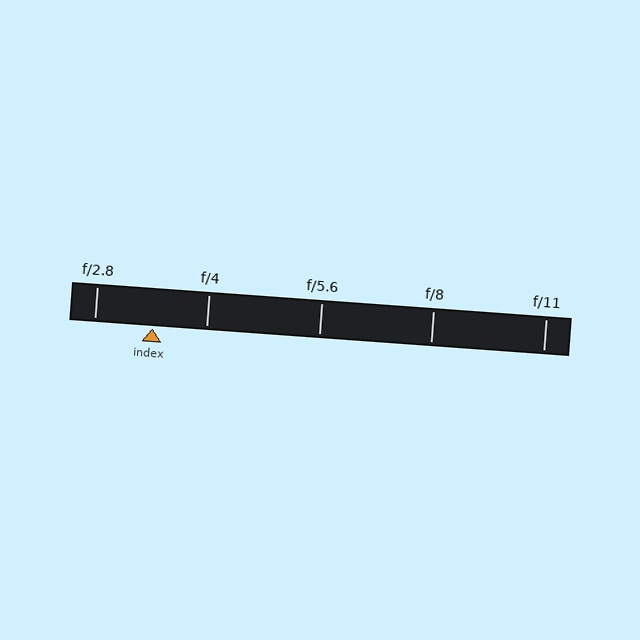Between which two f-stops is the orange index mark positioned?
The index mark is between f/2.8 and f/4.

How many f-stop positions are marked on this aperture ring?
There are 5 f-stop positions marked.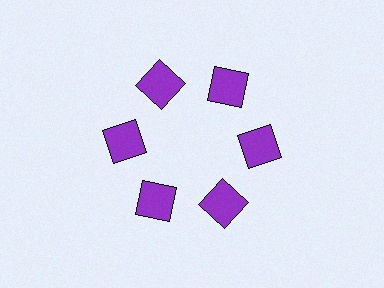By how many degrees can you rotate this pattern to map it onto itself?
The pattern maps onto itself every 60 degrees of rotation.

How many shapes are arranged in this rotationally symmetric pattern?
There are 6 shapes, arranged in 6 groups of 1.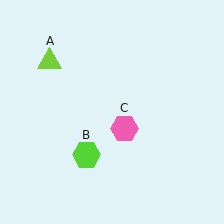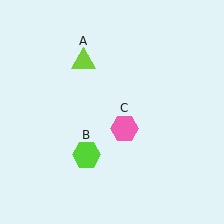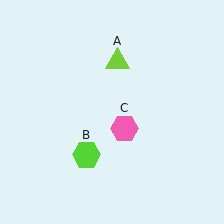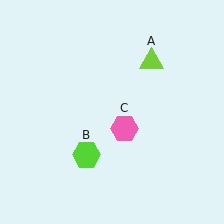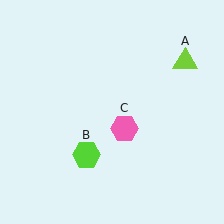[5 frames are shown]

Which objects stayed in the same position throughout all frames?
Lime hexagon (object B) and pink hexagon (object C) remained stationary.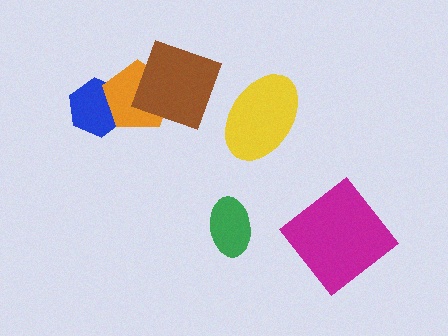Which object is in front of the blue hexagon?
The orange pentagon is in front of the blue hexagon.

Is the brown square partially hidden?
No, no other shape covers it.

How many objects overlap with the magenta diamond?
0 objects overlap with the magenta diamond.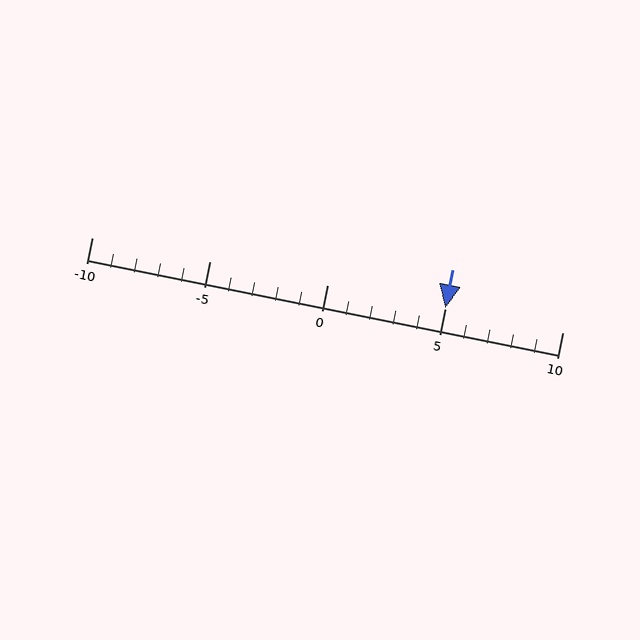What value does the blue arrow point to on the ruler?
The blue arrow points to approximately 5.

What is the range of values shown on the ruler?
The ruler shows values from -10 to 10.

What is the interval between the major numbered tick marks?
The major tick marks are spaced 5 units apart.